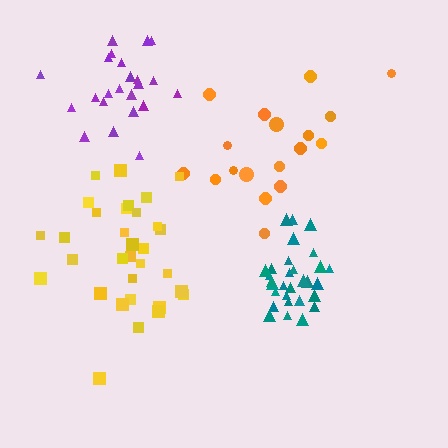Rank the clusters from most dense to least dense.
teal, purple, yellow, orange.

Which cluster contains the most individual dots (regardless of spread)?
Yellow (32).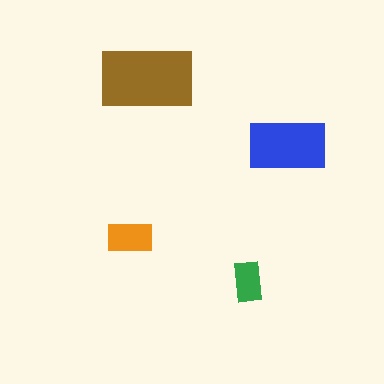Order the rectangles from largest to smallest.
the brown one, the blue one, the orange one, the green one.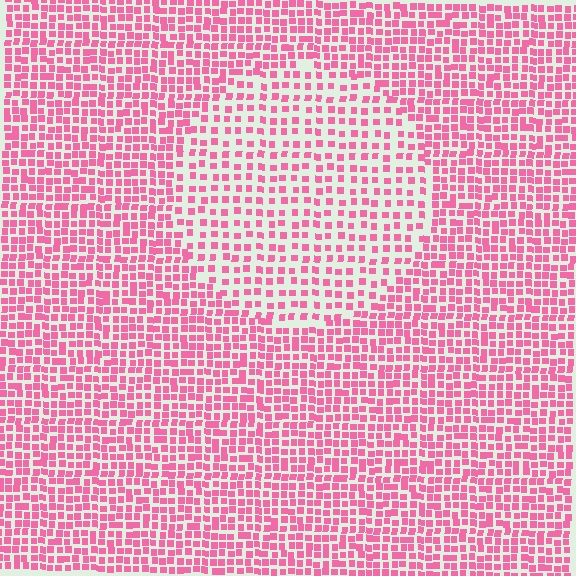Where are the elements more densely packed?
The elements are more densely packed outside the circle boundary.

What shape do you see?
I see a circle.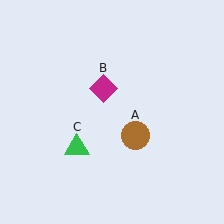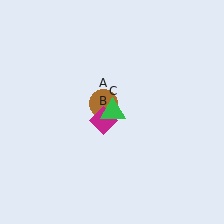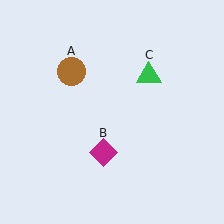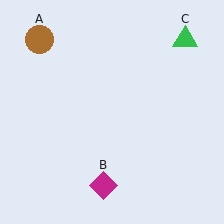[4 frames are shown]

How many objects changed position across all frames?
3 objects changed position: brown circle (object A), magenta diamond (object B), green triangle (object C).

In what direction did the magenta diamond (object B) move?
The magenta diamond (object B) moved down.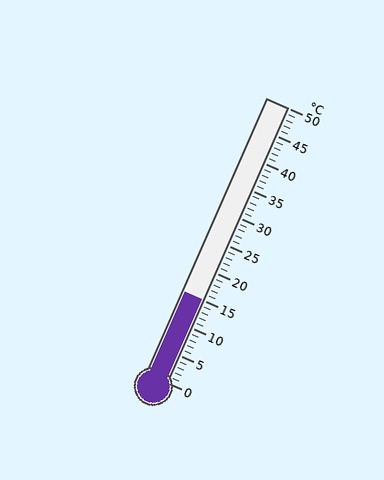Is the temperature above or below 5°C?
The temperature is above 5°C.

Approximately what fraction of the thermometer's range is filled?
The thermometer is filled to approximately 30% of its range.